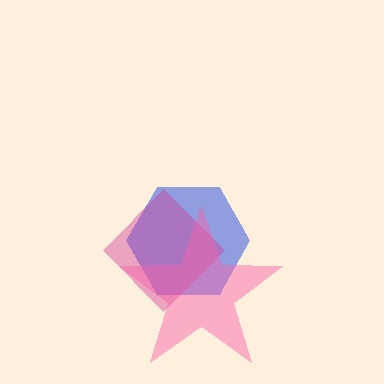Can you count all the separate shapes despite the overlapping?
Yes, there are 3 separate shapes.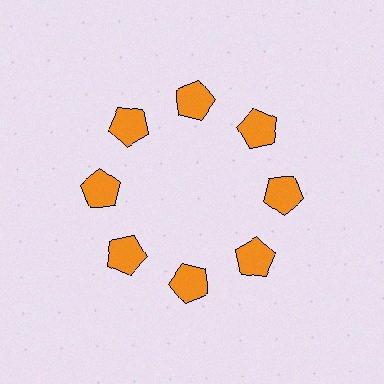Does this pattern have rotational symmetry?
Yes, this pattern has 8-fold rotational symmetry. It looks the same after rotating 45 degrees around the center.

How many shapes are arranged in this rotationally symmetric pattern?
There are 8 shapes, arranged in 8 groups of 1.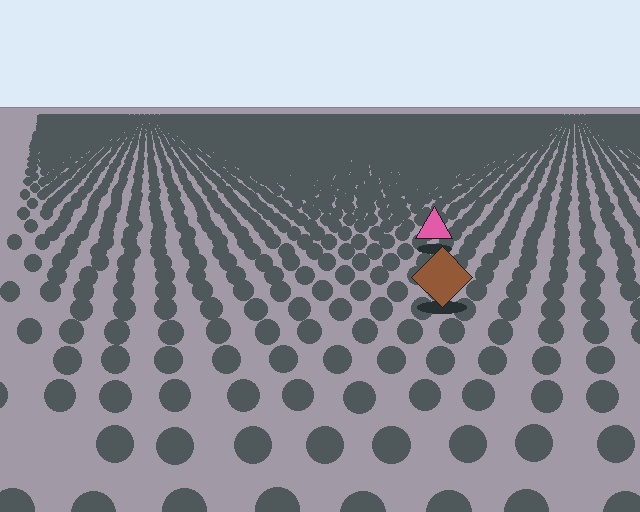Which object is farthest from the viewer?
The pink triangle is farthest from the viewer. It appears smaller and the ground texture around it is denser.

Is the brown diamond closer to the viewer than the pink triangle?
Yes. The brown diamond is closer — you can tell from the texture gradient: the ground texture is coarser near it.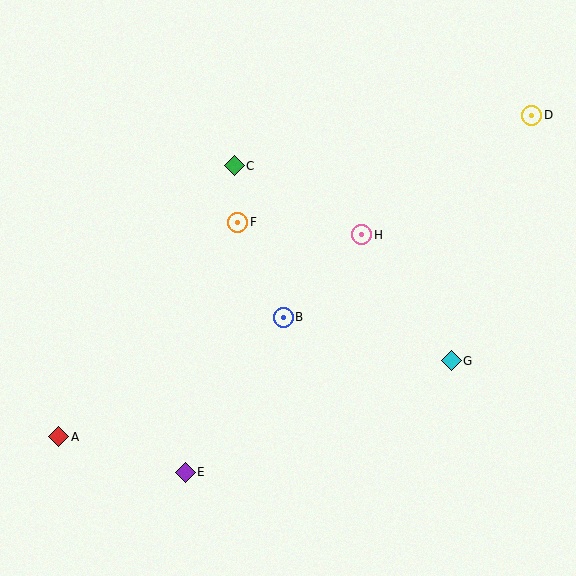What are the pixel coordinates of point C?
Point C is at (234, 166).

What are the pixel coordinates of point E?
Point E is at (185, 472).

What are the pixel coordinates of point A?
Point A is at (59, 437).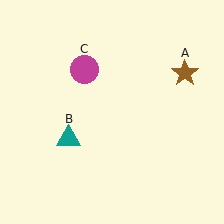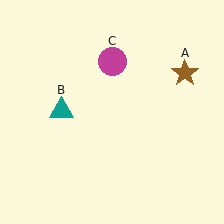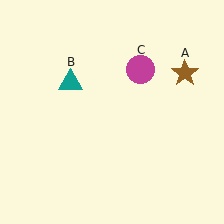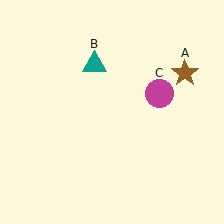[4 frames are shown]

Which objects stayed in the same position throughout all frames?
Brown star (object A) remained stationary.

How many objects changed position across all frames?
2 objects changed position: teal triangle (object B), magenta circle (object C).